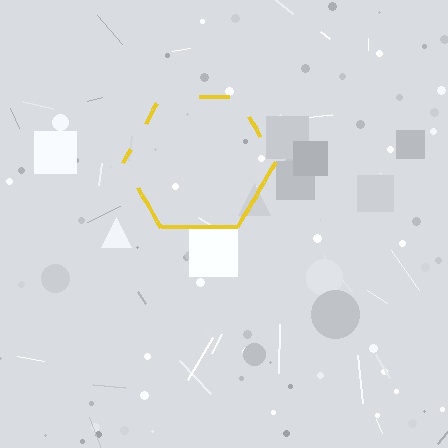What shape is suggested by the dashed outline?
The dashed outline suggests a hexagon.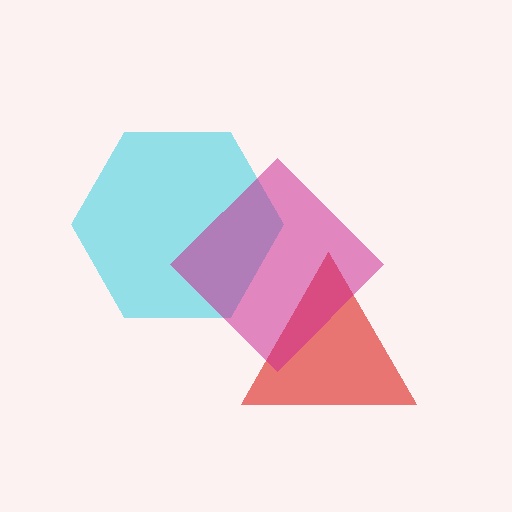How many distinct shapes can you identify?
There are 3 distinct shapes: a cyan hexagon, a red triangle, a magenta diamond.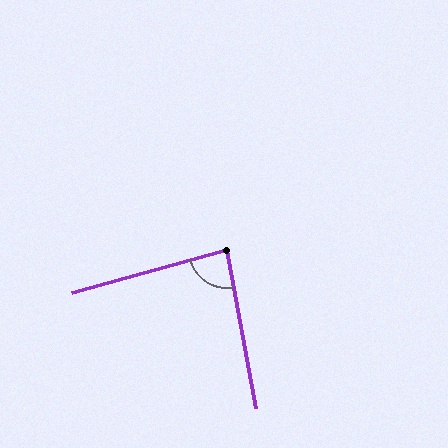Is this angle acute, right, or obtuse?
It is acute.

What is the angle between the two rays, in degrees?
Approximately 85 degrees.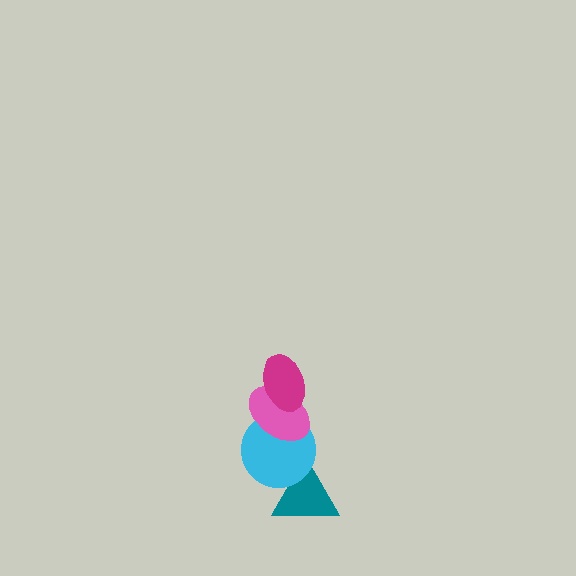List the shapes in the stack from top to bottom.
From top to bottom: the magenta ellipse, the pink ellipse, the cyan circle, the teal triangle.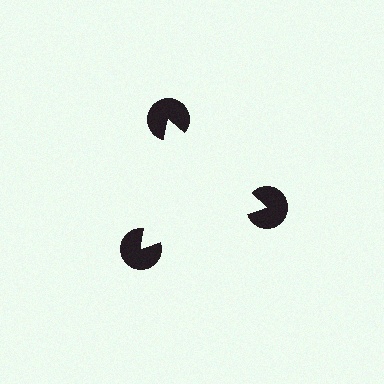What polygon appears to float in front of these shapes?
An illusory triangle — its edges are inferred from the aligned wedge cuts in the pac-man discs, not physically drawn.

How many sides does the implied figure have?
3 sides.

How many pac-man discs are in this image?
There are 3 — one at each vertex of the illusory triangle.